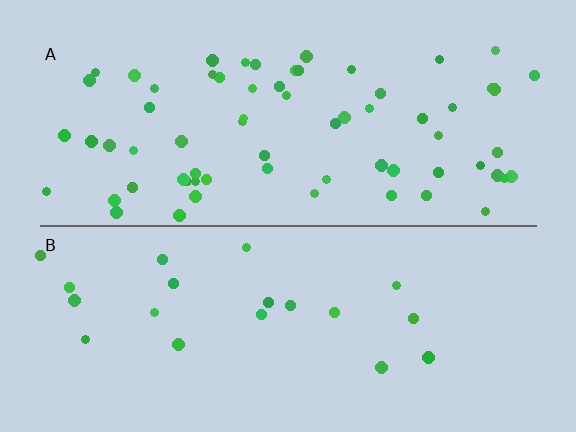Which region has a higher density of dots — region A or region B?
A (the top).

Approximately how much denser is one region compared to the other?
Approximately 3.2× — region A over region B.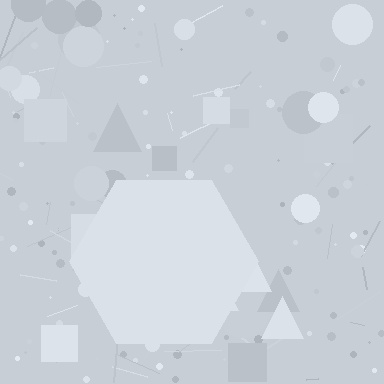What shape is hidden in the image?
A hexagon is hidden in the image.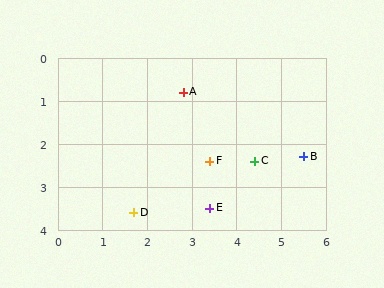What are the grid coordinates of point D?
Point D is at approximately (1.7, 3.6).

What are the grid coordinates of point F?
Point F is at approximately (3.4, 2.4).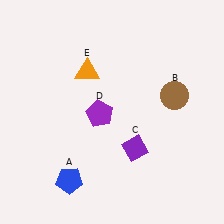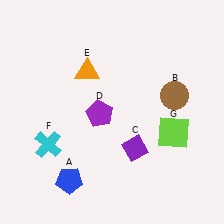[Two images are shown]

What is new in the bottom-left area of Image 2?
A cyan cross (F) was added in the bottom-left area of Image 2.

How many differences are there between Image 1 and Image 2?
There are 2 differences between the two images.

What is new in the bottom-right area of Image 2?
A lime square (G) was added in the bottom-right area of Image 2.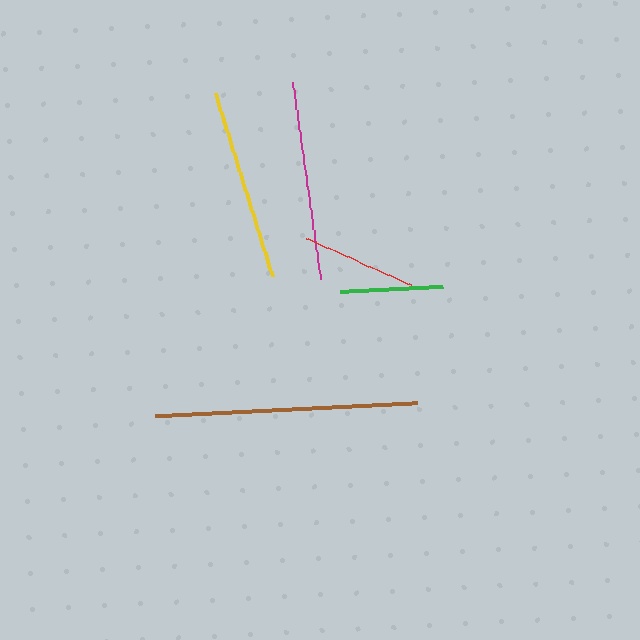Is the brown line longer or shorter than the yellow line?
The brown line is longer than the yellow line.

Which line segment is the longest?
The brown line is the longest at approximately 263 pixels.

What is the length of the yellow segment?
The yellow segment is approximately 192 pixels long.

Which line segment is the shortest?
The green line is the shortest at approximately 103 pixels.